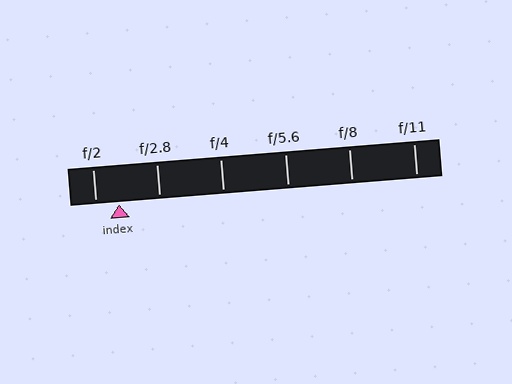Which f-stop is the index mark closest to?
The index mark is closest to f/2.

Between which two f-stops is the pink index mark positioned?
The index mark is between f/2 and f/2.8.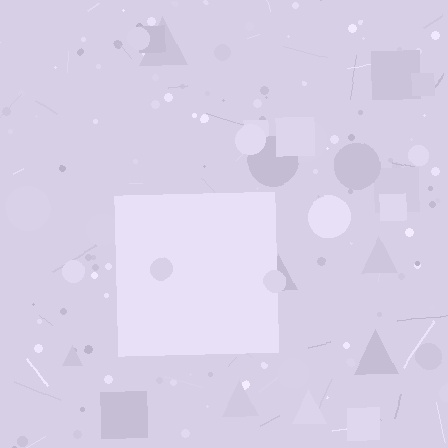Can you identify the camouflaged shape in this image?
The camouflaged shape is a square.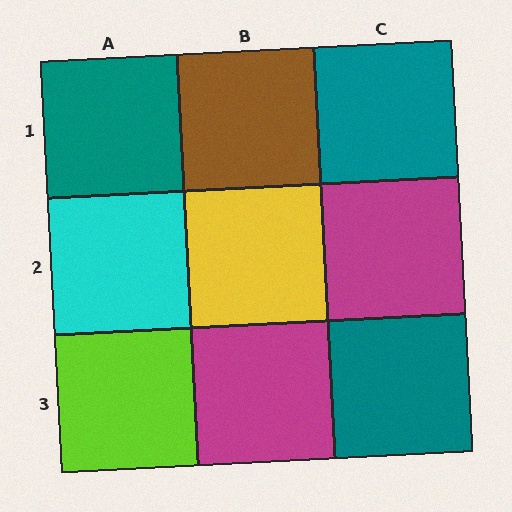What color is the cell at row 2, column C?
Magenta.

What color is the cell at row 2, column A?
Cyan.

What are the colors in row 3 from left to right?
Lime, magenta, teal.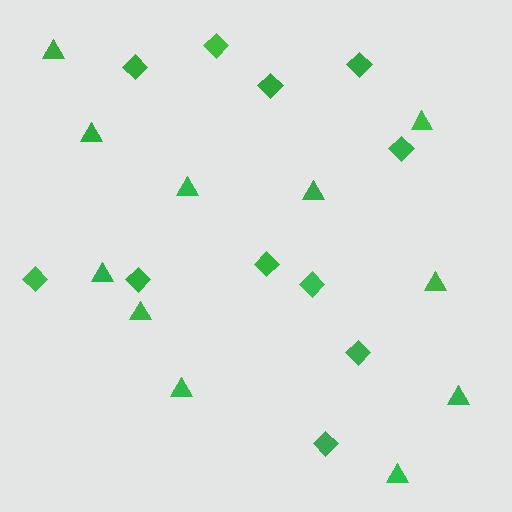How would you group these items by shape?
There are 2 groups: one group of diamonds (11) and one group of triangles (11).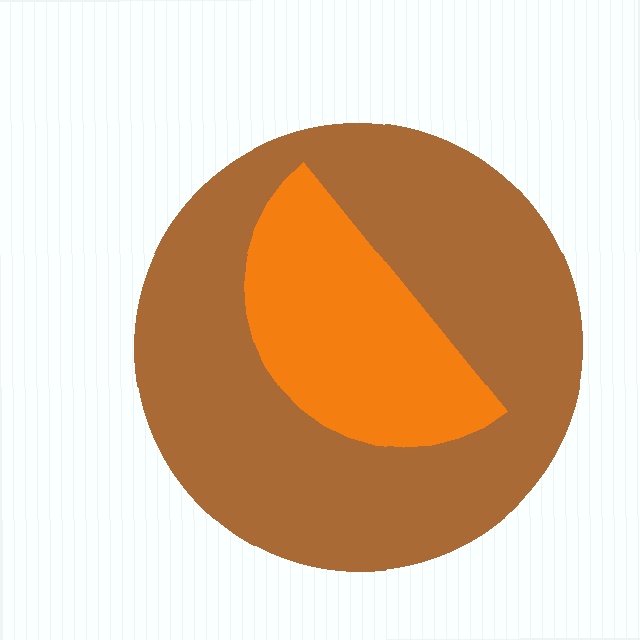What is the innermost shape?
The orange semicircle.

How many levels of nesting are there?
2.